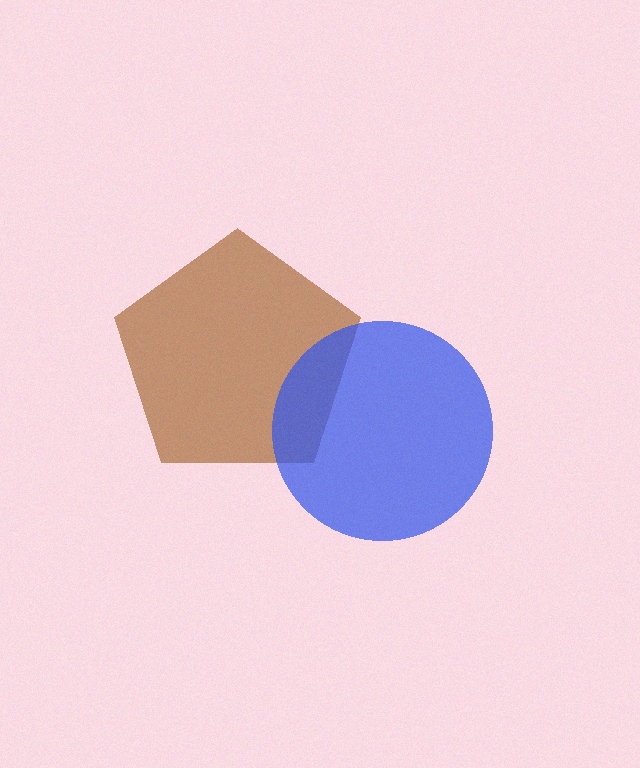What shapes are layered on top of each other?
The layered shapes are: a brown pentagon, a blue circle.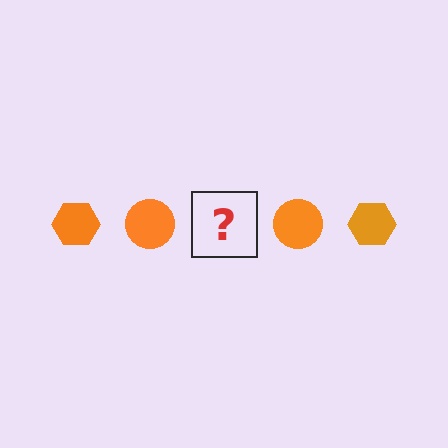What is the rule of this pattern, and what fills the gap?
The rule is that the pattern cycles through hexagon, circle shapes in orange. The gap should be filled with an orange hexagon.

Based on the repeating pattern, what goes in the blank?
The blank should be an orange hexagon.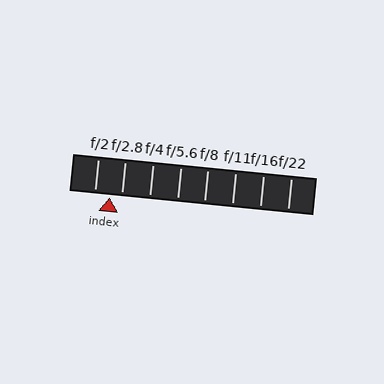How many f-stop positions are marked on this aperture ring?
There are 8 f-stop positions marked.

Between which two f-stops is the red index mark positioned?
The index mark is between f/2 and f/2.8.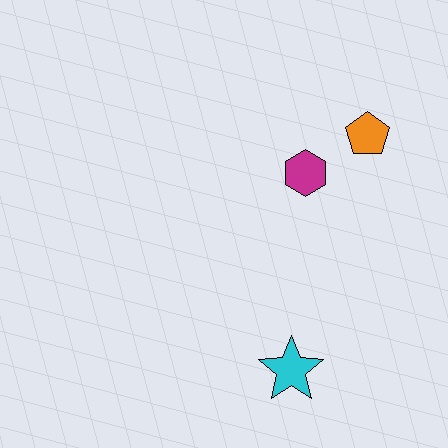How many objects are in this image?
There are 3 objects.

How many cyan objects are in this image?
There is 1 cyan object.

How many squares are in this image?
There are no squares.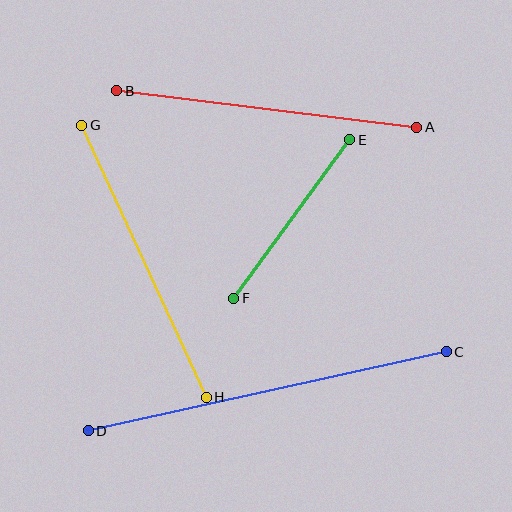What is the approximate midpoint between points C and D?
The midpoint is at approximately (267, 391) pixels.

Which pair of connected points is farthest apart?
Points C and D are farthest apart.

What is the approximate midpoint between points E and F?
The midpoint is at approximately (292, 219) pixels.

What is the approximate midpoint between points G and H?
The midpoint is at approximately (144, 261) pixels.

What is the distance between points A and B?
The distance is approximately 302 pixels.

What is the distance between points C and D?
The distance is approximately 367 pixels.